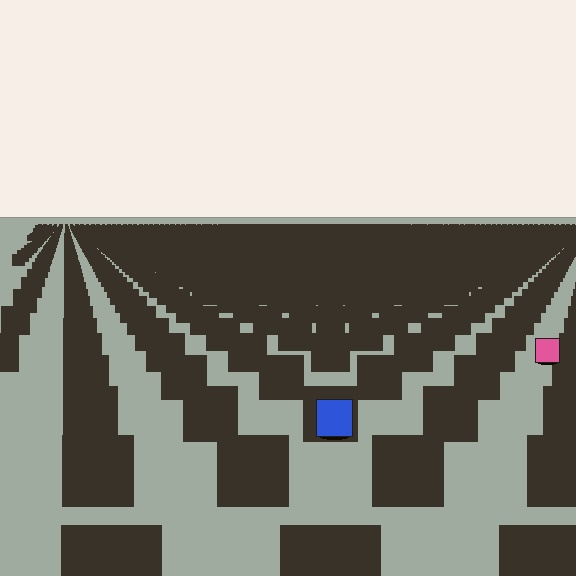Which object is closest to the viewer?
The blue square is closest. The texture marks near it are larger and more spread out.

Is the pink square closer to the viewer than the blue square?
No. The blue square is closer — you can tell from the texture gradient: the ground texture is coarser near it.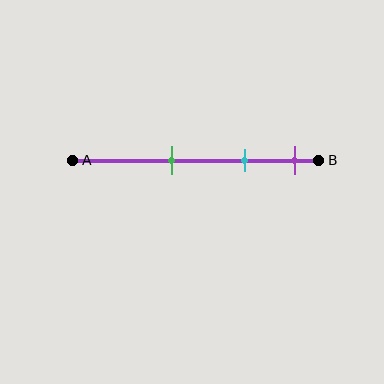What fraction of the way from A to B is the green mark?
The green mark is approximately 40% (0.4) of the way from A to B.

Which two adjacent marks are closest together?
The cyan and purple marks are the closest adjacent pair.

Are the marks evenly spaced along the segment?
Yes, the marks are approximately evenly spaced.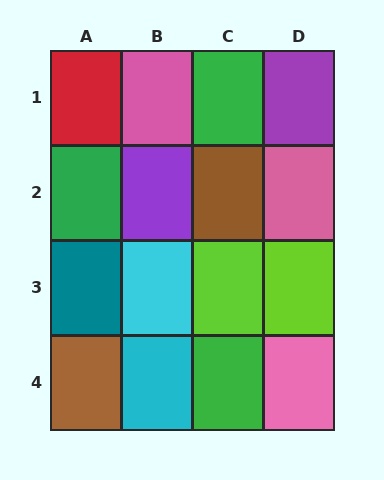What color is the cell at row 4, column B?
Cyan.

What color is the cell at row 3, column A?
Teal.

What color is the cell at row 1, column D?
Purple.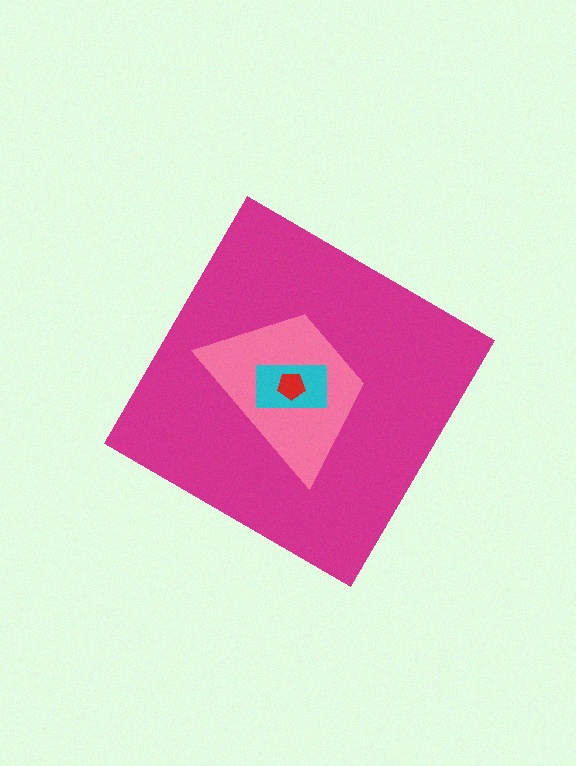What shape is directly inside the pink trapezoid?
The cyan rectangle.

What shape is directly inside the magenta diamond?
The pink trapezoid.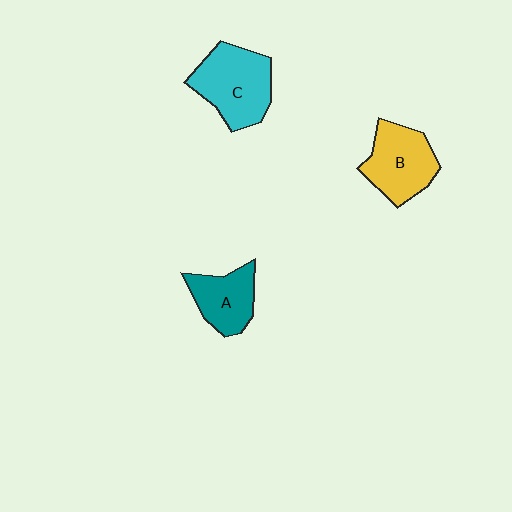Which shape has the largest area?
Shape C (cyan).